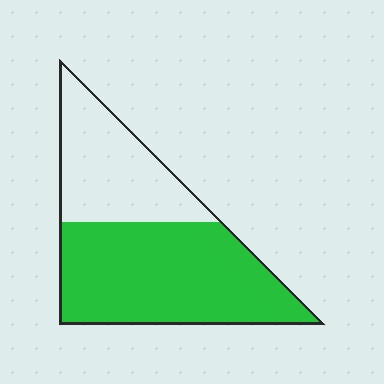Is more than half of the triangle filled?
Yes.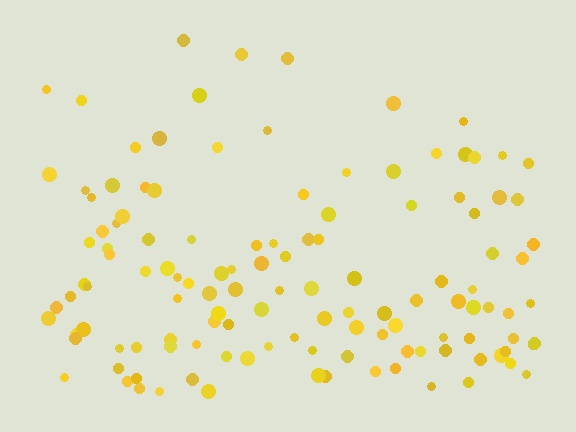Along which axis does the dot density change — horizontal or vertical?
Vertical.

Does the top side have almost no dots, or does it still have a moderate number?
Still a moderate number, just noticeably fewer than the bottom.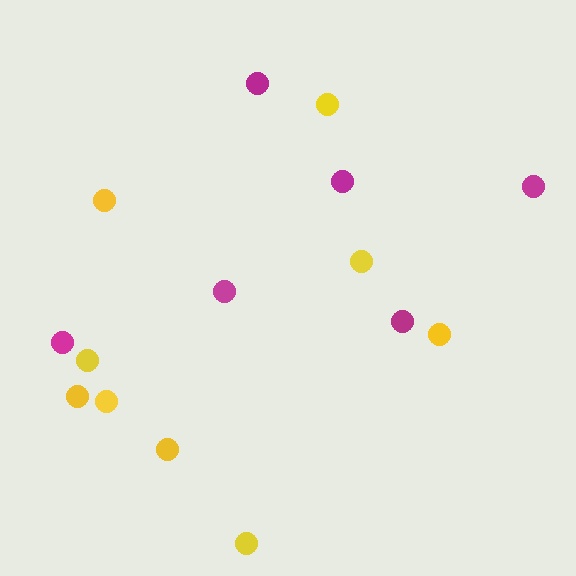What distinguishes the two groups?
There are 2 groups: one group of magenta circles (6) and one group of yellow circles (9).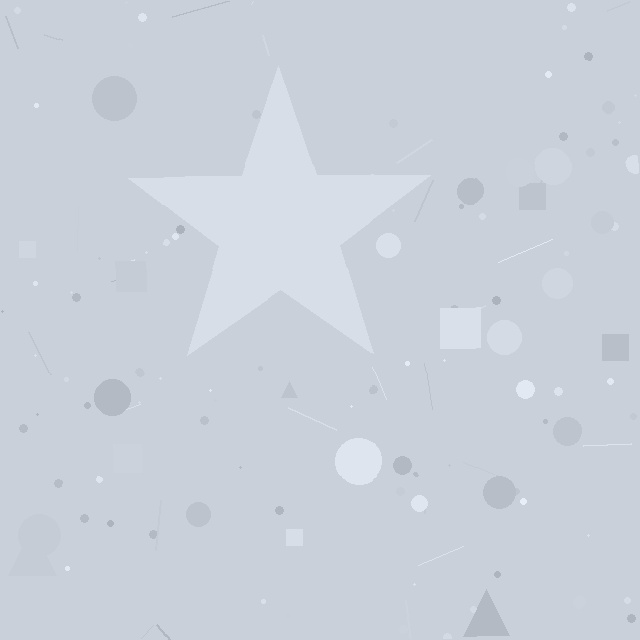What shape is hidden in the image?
A star is hidden in the image.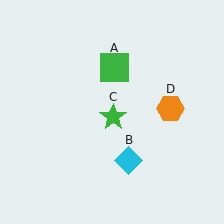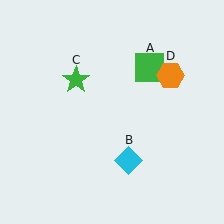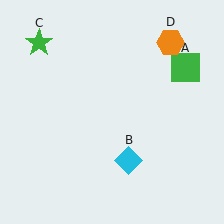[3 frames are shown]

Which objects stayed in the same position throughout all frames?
Cyan diamond (object B) remained stationary.